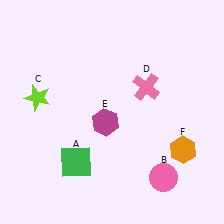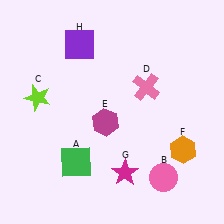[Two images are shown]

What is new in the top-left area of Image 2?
A purple square (H) was added in the top-left area of Image 2.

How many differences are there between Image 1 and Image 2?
There are 2 differences between the two images.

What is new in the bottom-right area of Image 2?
A magenta star (G) was added in the bottom-right area of Image 2.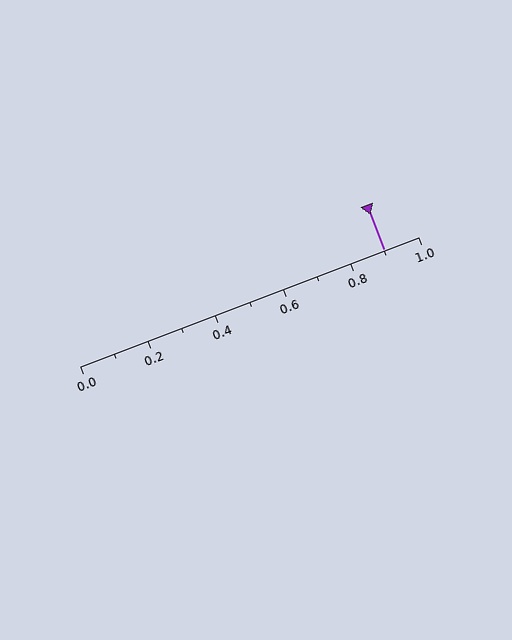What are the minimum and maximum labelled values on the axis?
The axis runs from 0.0 to 1.0.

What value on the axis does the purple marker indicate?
The marker indicates approximately 0.9.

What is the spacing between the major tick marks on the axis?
The major ticks are spaced 0.2 apart.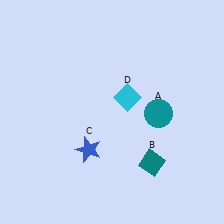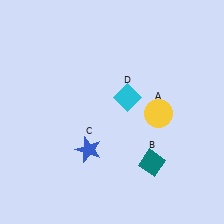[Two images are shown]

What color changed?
The circle (A) changed from teal in Image 1 to yellow in Image 2.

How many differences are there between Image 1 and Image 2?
There is 1 difference between the two images.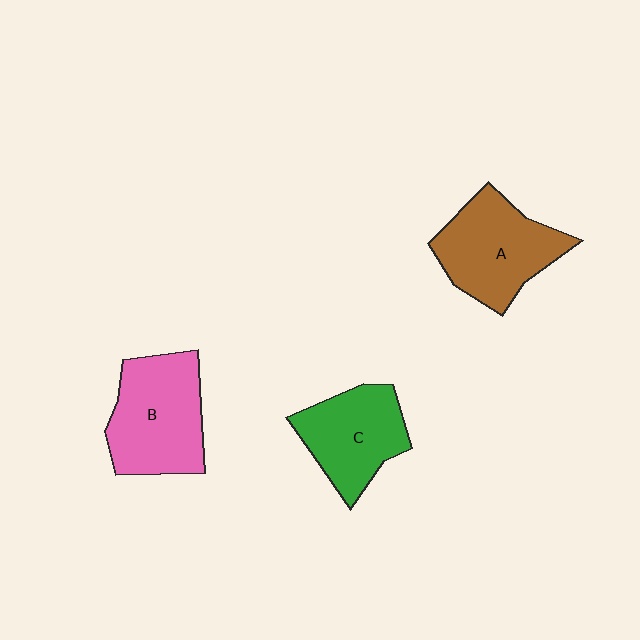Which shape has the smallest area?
Shape C (green).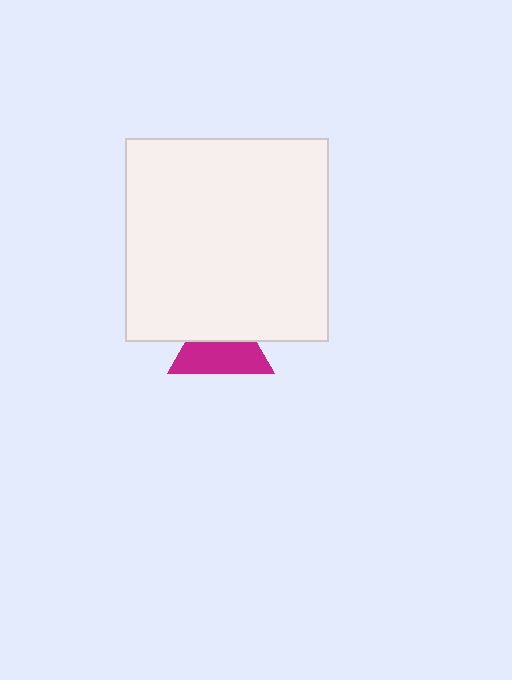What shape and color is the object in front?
The object in front is a white square.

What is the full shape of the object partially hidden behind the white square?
The partially hidden object is a magenta triangle.